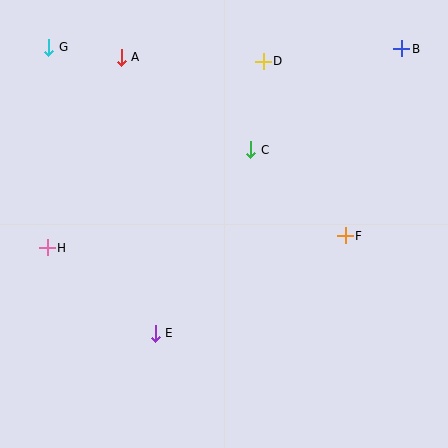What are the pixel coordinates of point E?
Point E is at (155, 333).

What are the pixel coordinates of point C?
Point C is at (251, 150).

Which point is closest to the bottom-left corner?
Point E is closest to the bottom-left corner.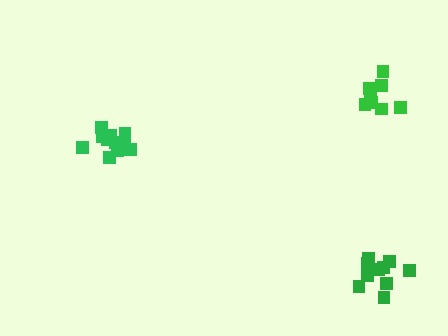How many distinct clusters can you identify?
There are 3 distinct clusters.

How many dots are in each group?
Group 1: 8 dots, Group 2: 11 dots, Group 3: 10 dots (29 total).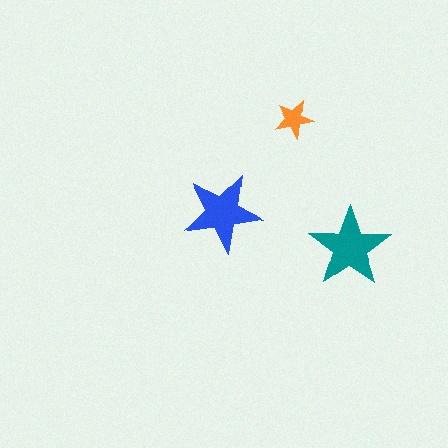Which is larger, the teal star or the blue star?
The teal one.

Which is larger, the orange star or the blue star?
The blue one.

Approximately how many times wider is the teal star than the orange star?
About 2 times wider.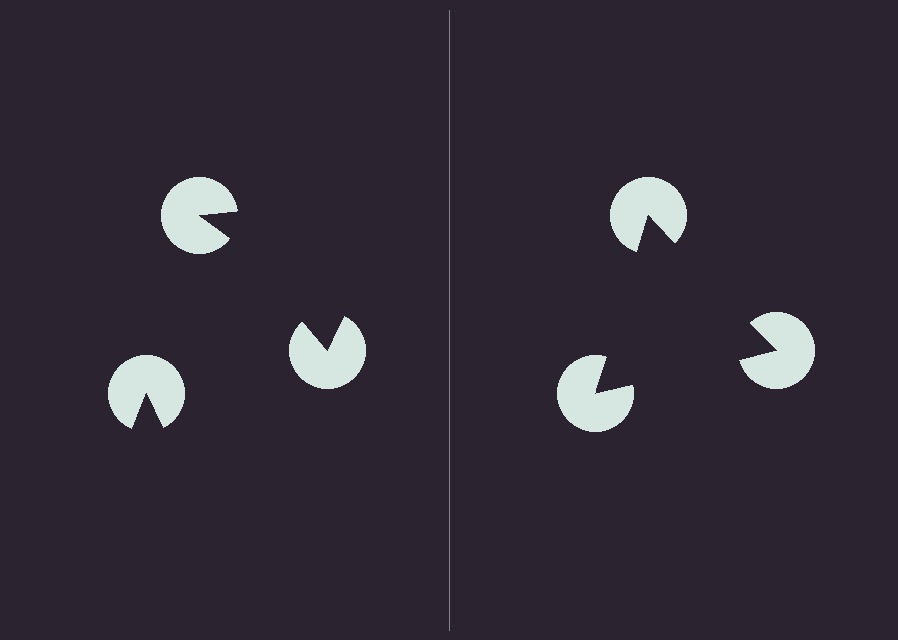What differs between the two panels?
The pac-man discs are positioned identically on both sides; only the wedge orientations differ. On the right they align to a triangle; on the left they are misaligned.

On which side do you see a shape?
An illusory triangle appears on the right side. On the left side the wedge cuts are rotated, so no coherent shape forms.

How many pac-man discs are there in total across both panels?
6 — 3 on each side.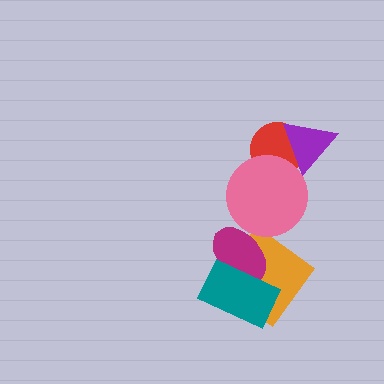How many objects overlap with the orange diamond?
2 objects overlap with the orange diamond.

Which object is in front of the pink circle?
The magenta ellipse is in front of the pink circle.